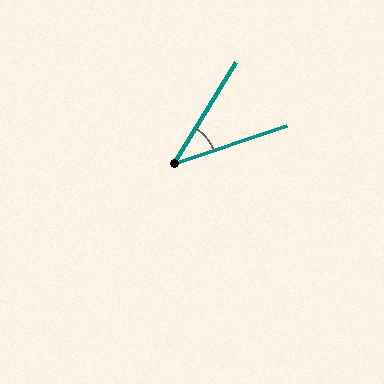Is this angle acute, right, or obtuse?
It is acute.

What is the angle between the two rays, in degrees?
Approximately 40 degrees.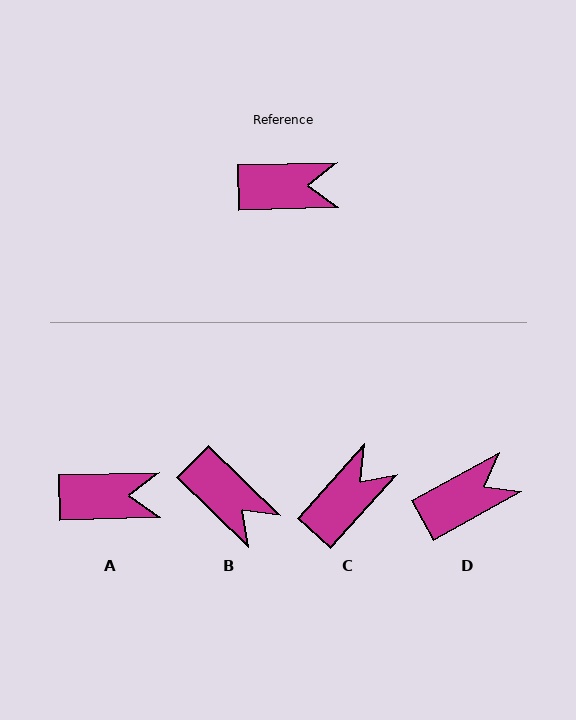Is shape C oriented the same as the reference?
No, it is off by about 47 degrees.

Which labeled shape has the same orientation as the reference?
A.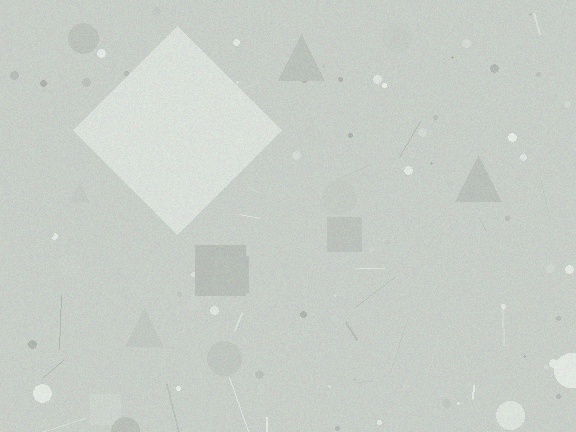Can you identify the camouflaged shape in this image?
The camouflaged shape is a diamond.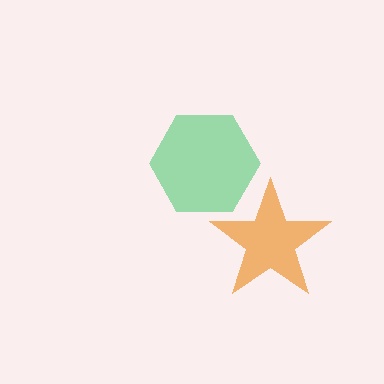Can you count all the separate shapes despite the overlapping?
Yes, there are 2 separate shapes.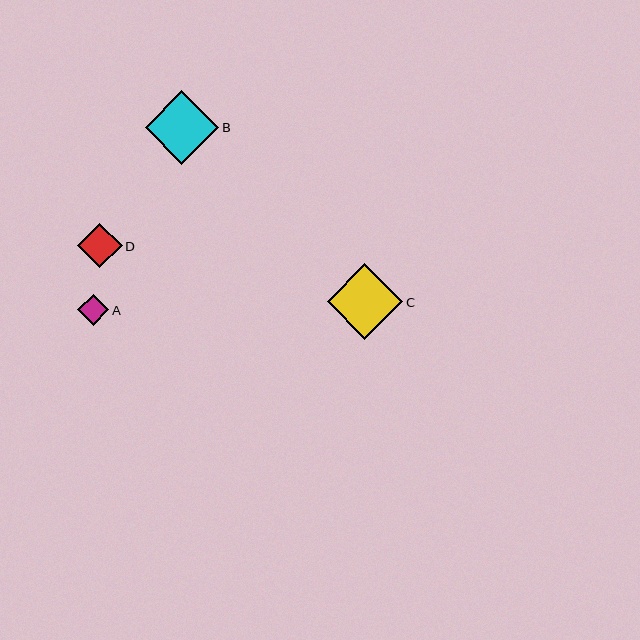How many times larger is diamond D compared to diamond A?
Diamond D is approximately 1.4 times the size of diamond A.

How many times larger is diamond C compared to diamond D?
Diamond C is approximately 1.7 times the size of diamond D.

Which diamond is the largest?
Diamond C is the largest with a size of approximately 75 pixels.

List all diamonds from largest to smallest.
From largest to smallest: C, B, D, A.